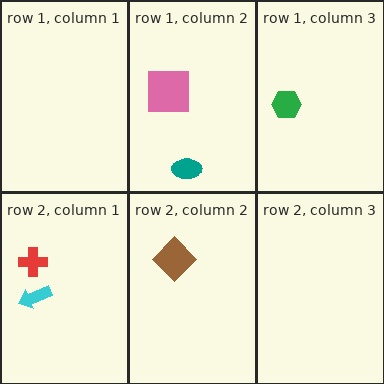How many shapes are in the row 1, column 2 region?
2.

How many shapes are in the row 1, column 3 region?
1.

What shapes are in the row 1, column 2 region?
The pink square, the teal ellipse.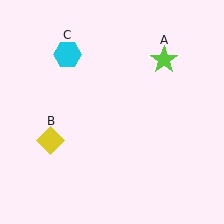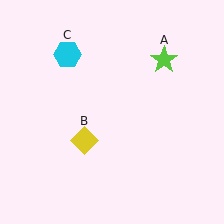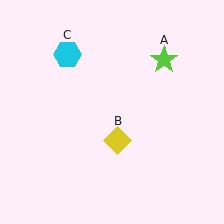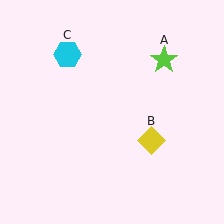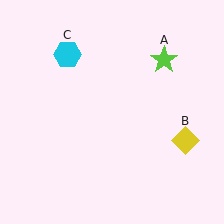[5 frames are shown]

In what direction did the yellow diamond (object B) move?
The yellow diamond (object B) moved right.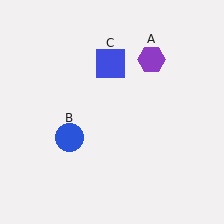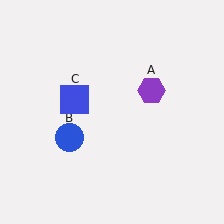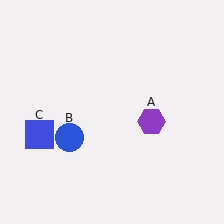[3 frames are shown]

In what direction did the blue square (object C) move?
The blue square (object C) moved down and to the left.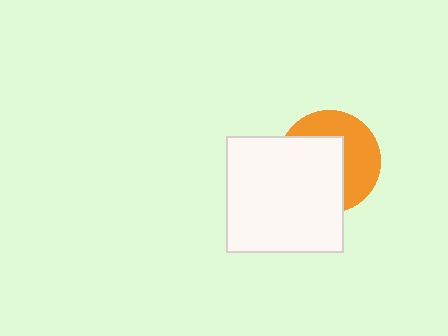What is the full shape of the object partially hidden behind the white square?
The partially hidden object is an orange circle.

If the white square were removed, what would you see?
You would see the complete orange circle.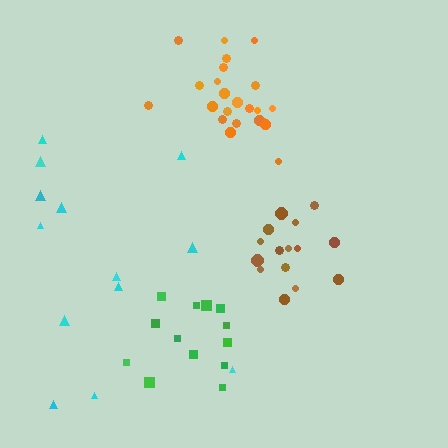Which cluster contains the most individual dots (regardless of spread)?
Orange (23).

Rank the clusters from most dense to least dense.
orange, brown, green, cyan.